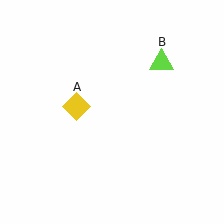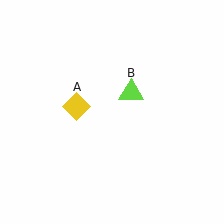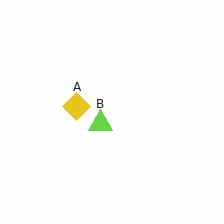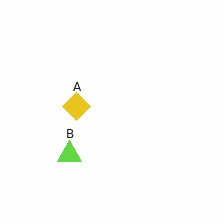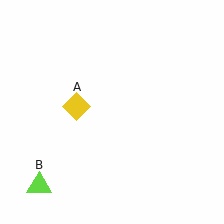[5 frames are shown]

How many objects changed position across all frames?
1 object changed position: lime triangle (object B).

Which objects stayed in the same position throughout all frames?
Yellow diamond (object A) remained stationary.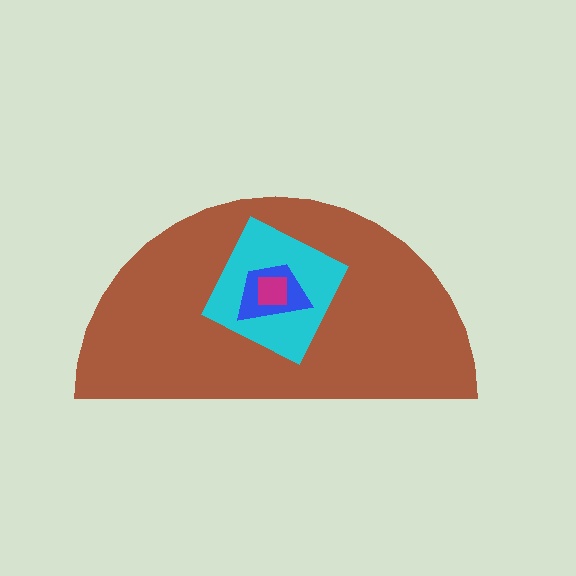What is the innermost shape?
The magenta square.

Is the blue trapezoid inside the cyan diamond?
Yes.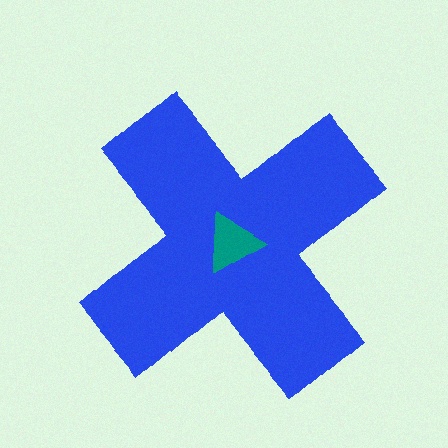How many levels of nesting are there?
2.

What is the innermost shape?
The teal triangle.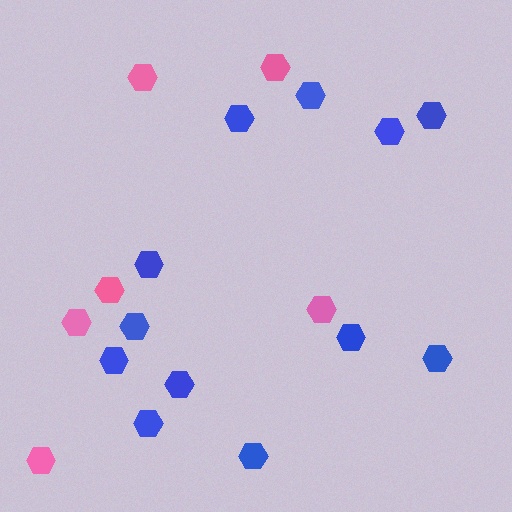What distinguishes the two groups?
There are 2 groups: one group of blue hexagons (12) and one group of pink hexagons (6).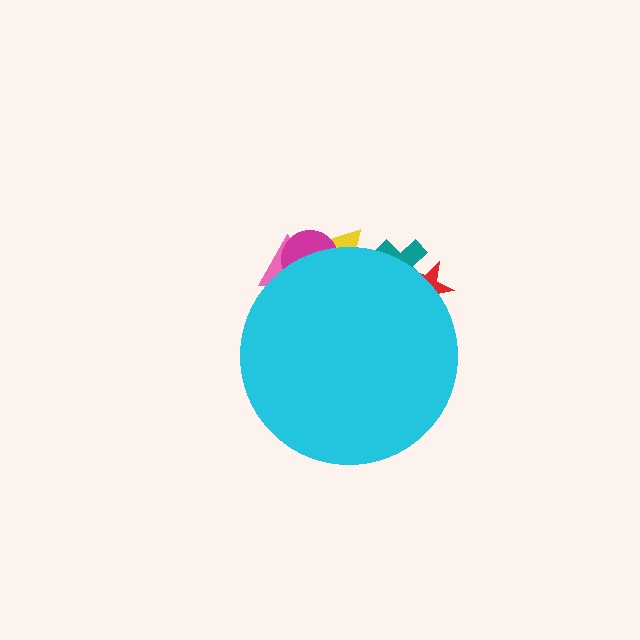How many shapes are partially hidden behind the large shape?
5 shapes are partially hidden.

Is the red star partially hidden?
Yes, the red star is partially hidden behind the cyan circle.